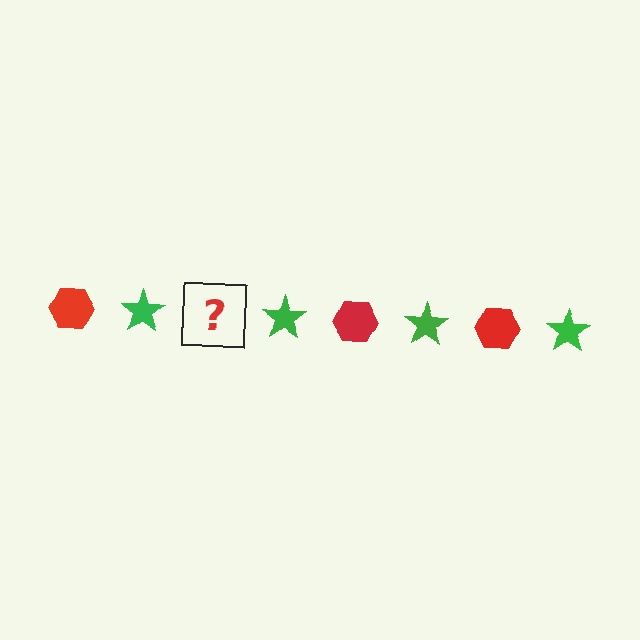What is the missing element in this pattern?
The missing element is a red hexagon.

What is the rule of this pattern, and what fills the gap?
The rule is that the pattern alternates between red hexagon and green star. The gap should be filled with a red hexagon.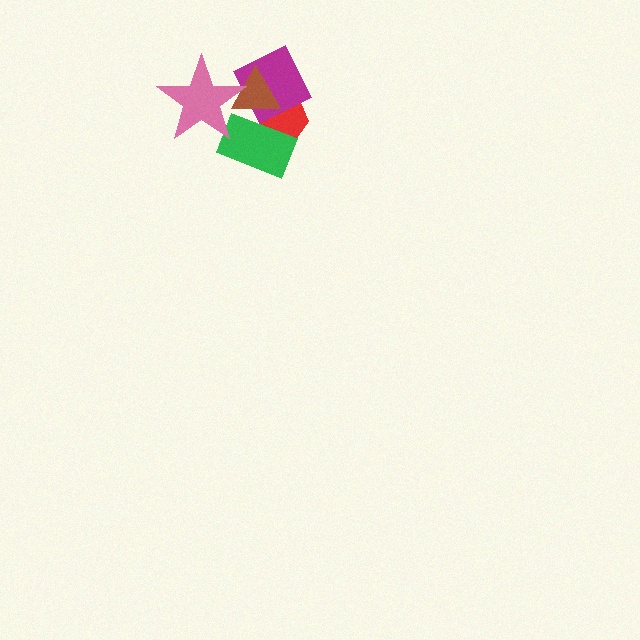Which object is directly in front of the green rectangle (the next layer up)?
The magenta diamond is directly in front of the green rectangle.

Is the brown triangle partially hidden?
Yes, it is partially covered by another shape.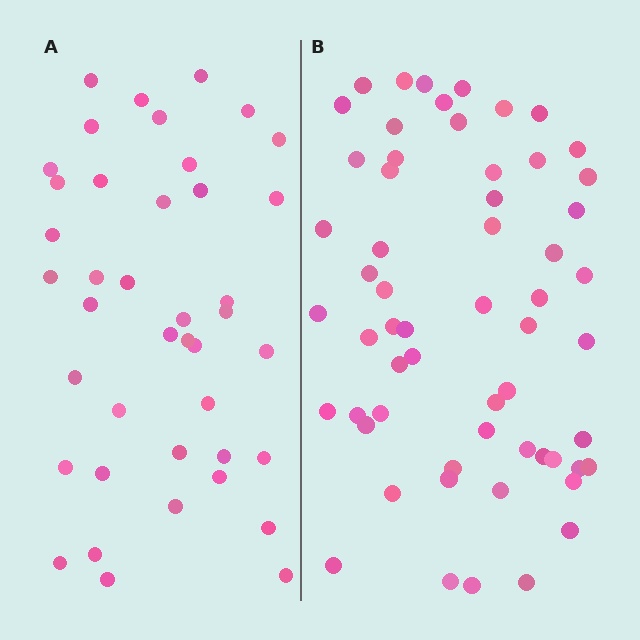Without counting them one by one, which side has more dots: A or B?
Region B (the right region) has more dots.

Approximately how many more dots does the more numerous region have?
Region B has approximately 20 more dots than region A.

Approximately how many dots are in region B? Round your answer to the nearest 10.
About 60 dots. (The exact count is 59, which rounds to 60.)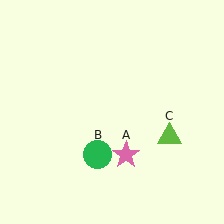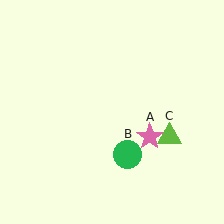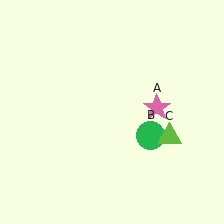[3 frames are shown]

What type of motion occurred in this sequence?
The pink star (object A), green circle (object B) rotated counterclockwise around the center of the scene.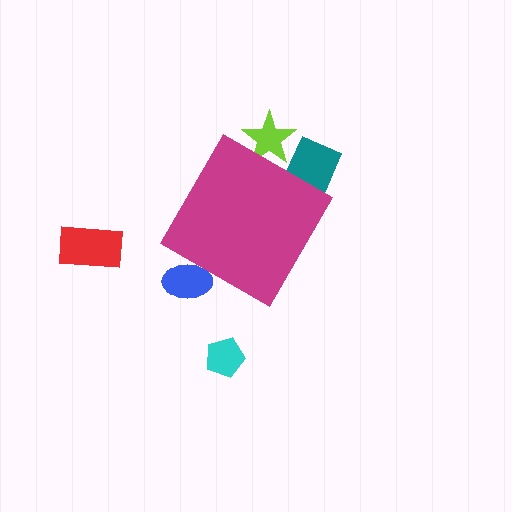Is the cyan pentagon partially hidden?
No, the cyan pentagon is fully visible.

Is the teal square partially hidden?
Yes, the teal square is partially hidden behind the magenta diamond.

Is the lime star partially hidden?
Yes, the lime star is partially hidden behind the magenta diamond.